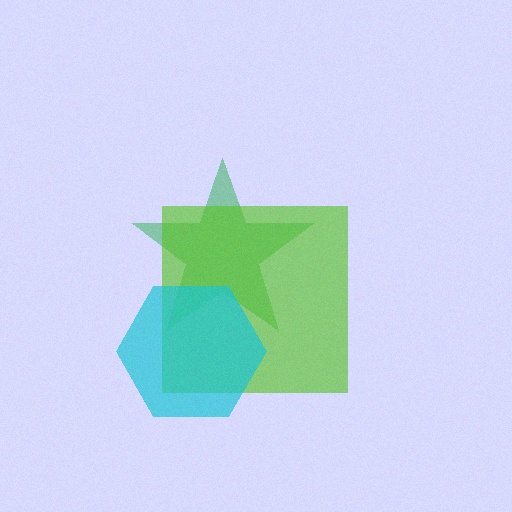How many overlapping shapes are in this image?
There are 3 overlapping shapes in the image.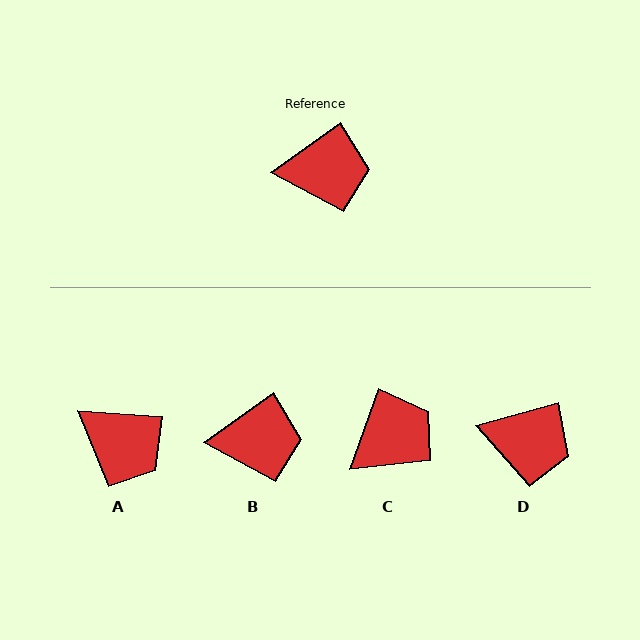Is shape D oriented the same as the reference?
No, it is off by about 20 degrees.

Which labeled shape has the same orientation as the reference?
B.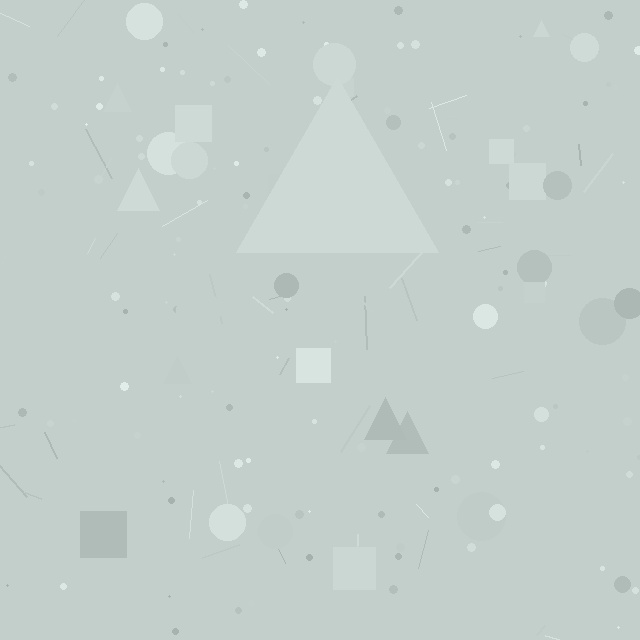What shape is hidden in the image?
A triangle is hidden in the image.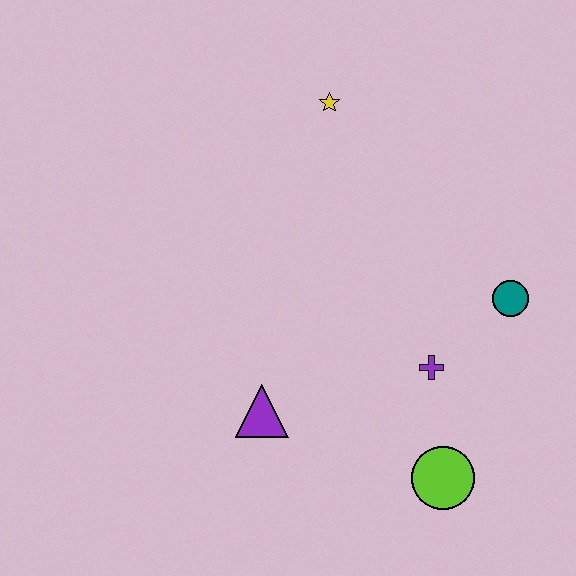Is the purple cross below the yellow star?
Yes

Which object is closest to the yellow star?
The teal circle is closest to the yellow star.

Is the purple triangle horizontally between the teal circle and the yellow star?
No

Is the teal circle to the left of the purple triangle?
No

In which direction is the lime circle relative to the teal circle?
The lime circle is below the teal circle.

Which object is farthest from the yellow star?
The lime circle is farthest from the yellow star.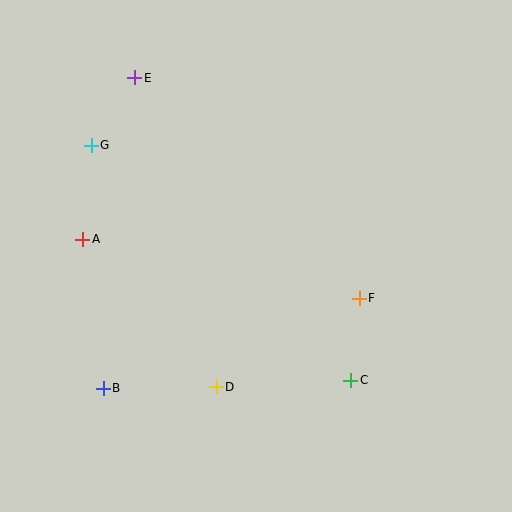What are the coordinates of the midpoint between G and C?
The midpoint between G and C is at (221, 263).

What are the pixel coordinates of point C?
Point C is at (351, 380).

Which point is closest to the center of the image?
Point F at (359, 298) is closest to the center.